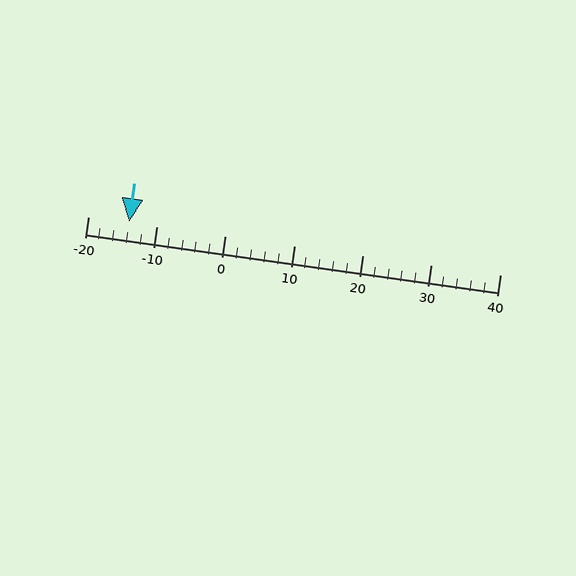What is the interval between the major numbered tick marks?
The major tick marks are spaced 10 units apart.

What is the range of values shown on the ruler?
The ruler shows values from -20 to 40.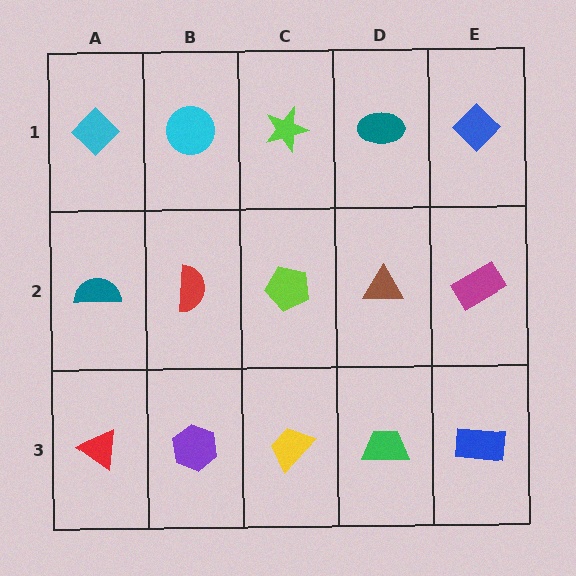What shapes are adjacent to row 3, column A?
A teal semicircle (row 2, column A), a purple hexagon (row 3, column B).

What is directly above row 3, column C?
A lime pentagon.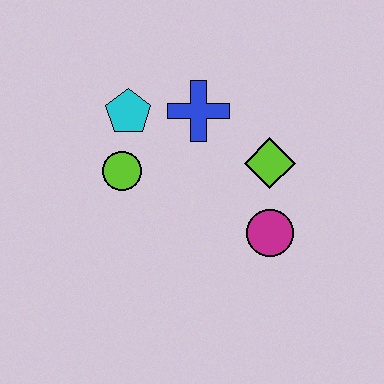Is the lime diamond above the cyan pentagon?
No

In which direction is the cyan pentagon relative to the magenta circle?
The cyan pentagon is to the left of the magenta circle.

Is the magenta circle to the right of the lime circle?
Yes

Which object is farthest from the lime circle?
The magenta circle is farthest from the lime circle.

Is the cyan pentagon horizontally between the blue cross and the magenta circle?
No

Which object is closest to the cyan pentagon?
The lime circle is closest to the cyan pentagon.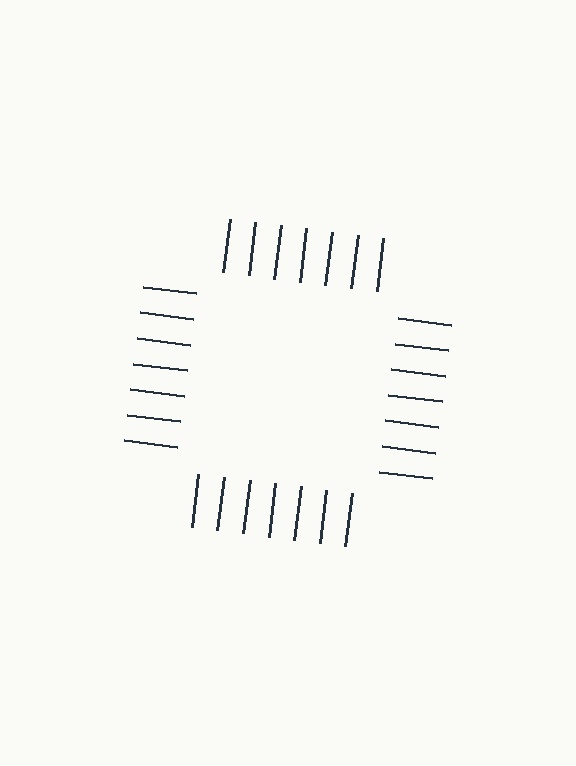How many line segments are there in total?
28 — 7 along each of the 4 edges.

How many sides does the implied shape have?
4 sides — the line-ends trace a square.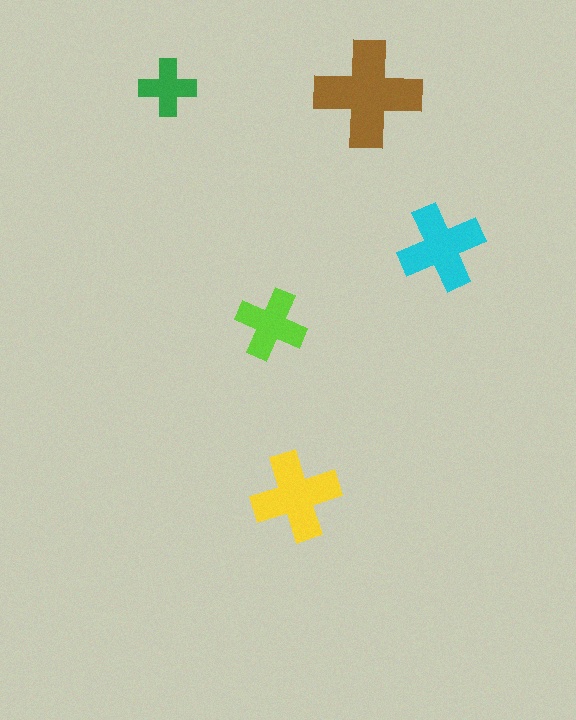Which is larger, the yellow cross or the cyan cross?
The yellow one.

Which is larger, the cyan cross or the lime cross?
The cyan one.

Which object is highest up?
The green cross is topmost.